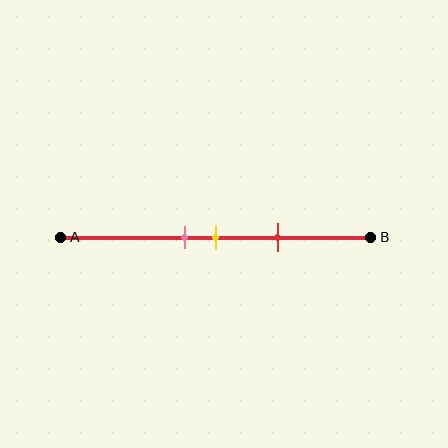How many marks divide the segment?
There are 3 marks dividing the segment.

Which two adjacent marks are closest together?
The pink and yellow marks are the closest adjacent pair.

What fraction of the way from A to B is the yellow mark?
The yellow mark is approximately 50% (0.5) of the way from A to B.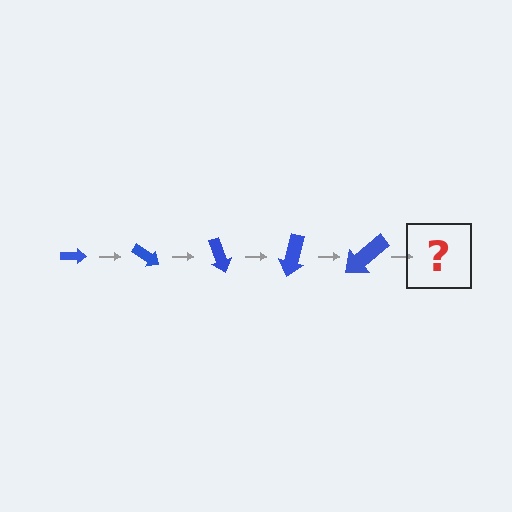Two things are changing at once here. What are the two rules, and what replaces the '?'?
The two rules are that the arrow grows larger each step and it rotates 35 degrees each step. The '?' should be an arrow, larger than the previous one and rotated 175 degrees from the start.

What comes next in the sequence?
The next element should be an arrow, larger than the previous one and rotated 175 degrees from the start.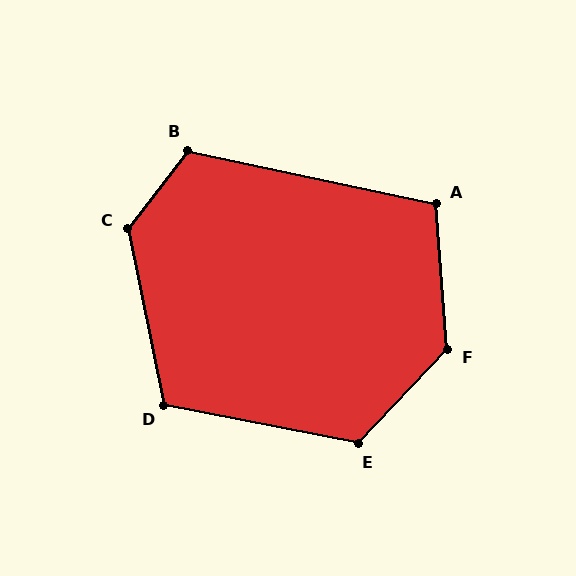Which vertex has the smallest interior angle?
A, at approximately 106 degrees.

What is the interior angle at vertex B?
Approximately 115 degrees (obtuse).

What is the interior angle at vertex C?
Approximately 131 degrees (obtuse).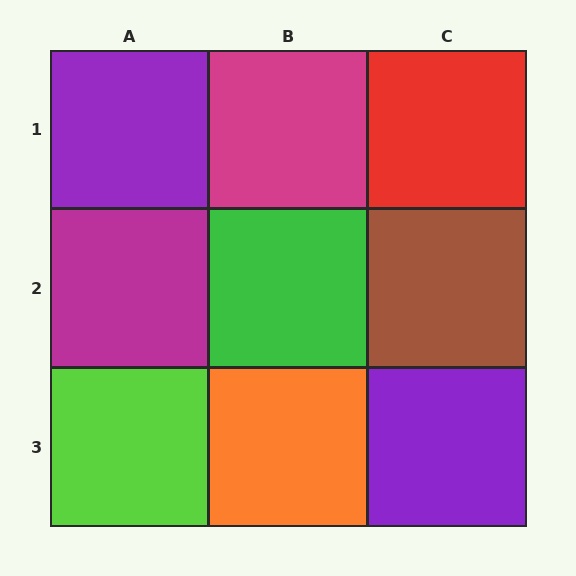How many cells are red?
1 cell is red.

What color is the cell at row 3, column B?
Orange.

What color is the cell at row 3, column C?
Purple.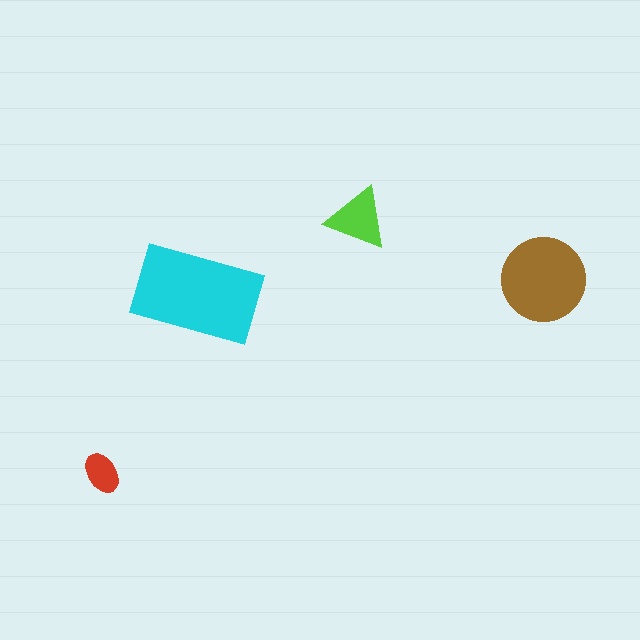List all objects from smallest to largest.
The red ellipse, the lime triangle, the brown circle, the cyan rectangle.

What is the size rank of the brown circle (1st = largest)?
2nd.